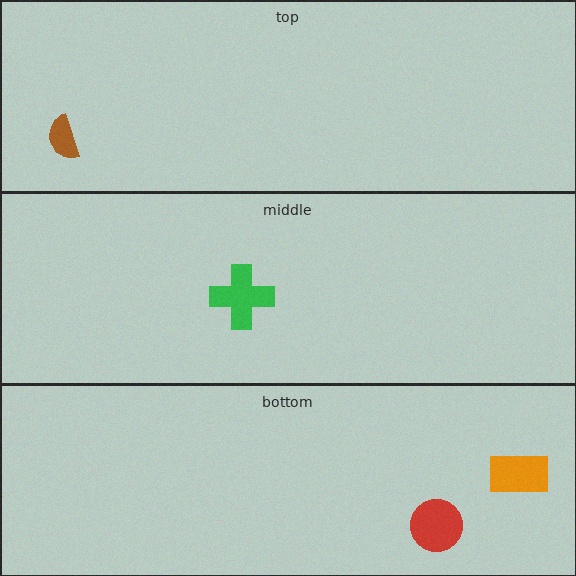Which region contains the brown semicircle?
The top region.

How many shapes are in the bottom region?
2.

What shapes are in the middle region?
The green cross.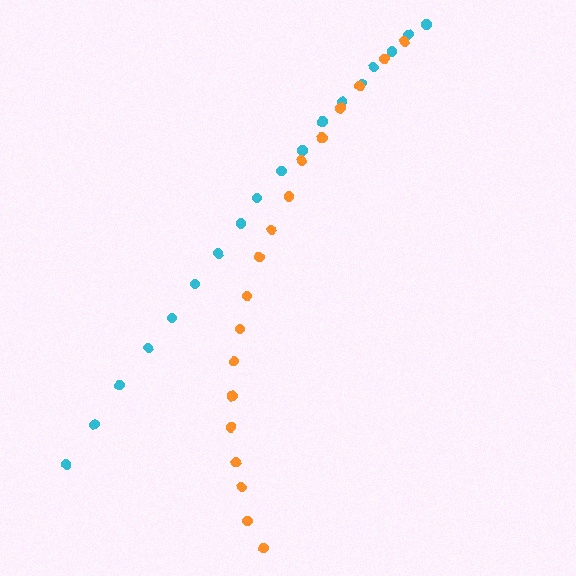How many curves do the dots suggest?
There are 2 distinct paths.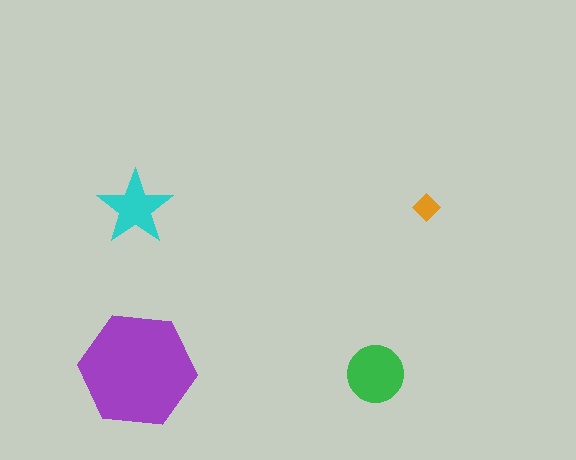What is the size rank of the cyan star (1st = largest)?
3rd.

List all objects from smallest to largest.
The orange diamond, the cyan star, the green circle, the purple hexagon.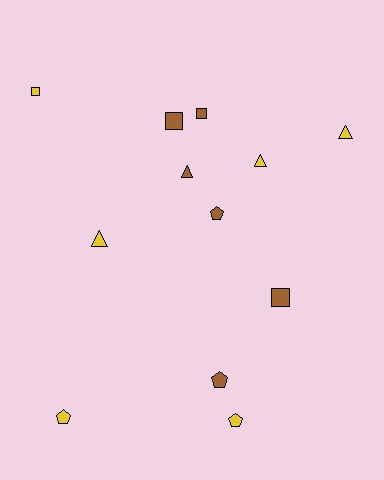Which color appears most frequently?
Yellow, with 6 objects.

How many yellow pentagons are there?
There are 2 yellow pentagons.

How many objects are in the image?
There are 12 objects.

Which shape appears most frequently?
Triangle, with 4 objects.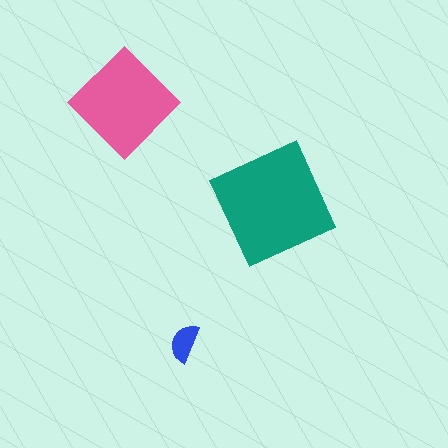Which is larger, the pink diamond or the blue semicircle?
The pink diamond.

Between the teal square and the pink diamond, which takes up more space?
The teal square.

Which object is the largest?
The teal square.